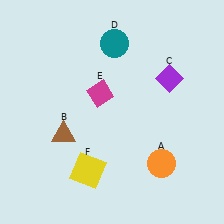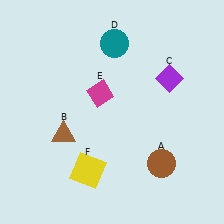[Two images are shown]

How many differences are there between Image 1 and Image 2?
There is 1 difference between the two images.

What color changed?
The circle (A) changed from orange in Image 1 to brown in Image 2.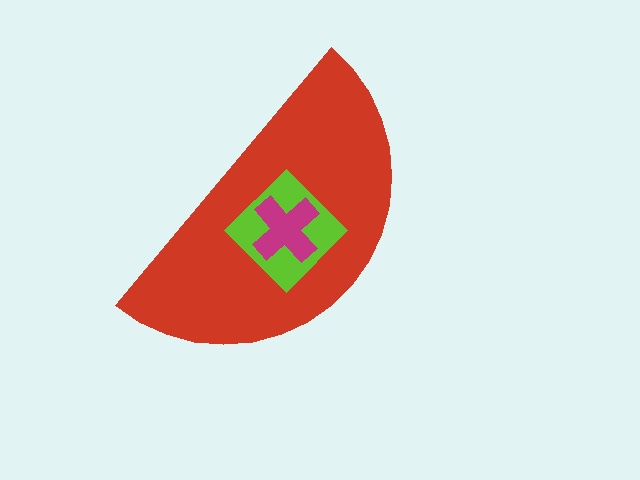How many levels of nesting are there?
3.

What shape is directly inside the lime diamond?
The magenta cross.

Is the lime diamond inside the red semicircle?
Yes.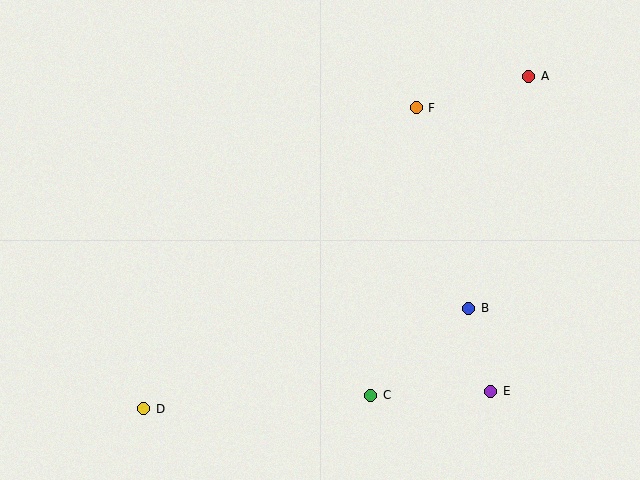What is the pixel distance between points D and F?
The distance between D and F is 406 pixels.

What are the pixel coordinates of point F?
Point F is at (416, 108).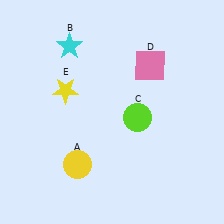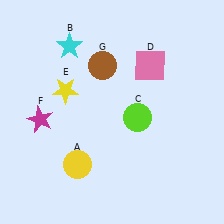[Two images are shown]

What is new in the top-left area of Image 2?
A brown circle (G) was added in the top-left area of Image 2.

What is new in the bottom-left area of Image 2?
A magenta star (F) was added in the bottom-left area of Image 2.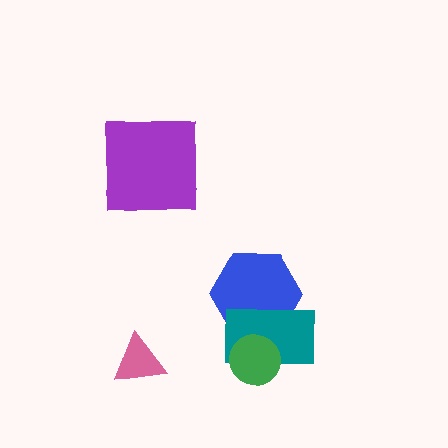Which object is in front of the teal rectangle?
The green circle is in front of the teal rectangle.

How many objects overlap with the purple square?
0 objects overlap with the purple square.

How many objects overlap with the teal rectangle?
2 objects overlap with the teal rectangle.